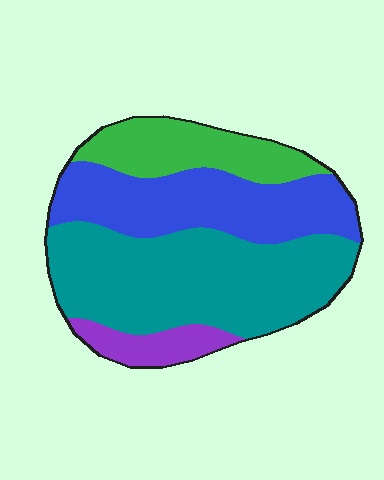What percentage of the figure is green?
Green takes up between a sixth and a third of the figure.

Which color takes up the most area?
Teal, at roughly 45%.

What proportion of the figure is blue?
Blue takes up between a quarter and a half of the figure.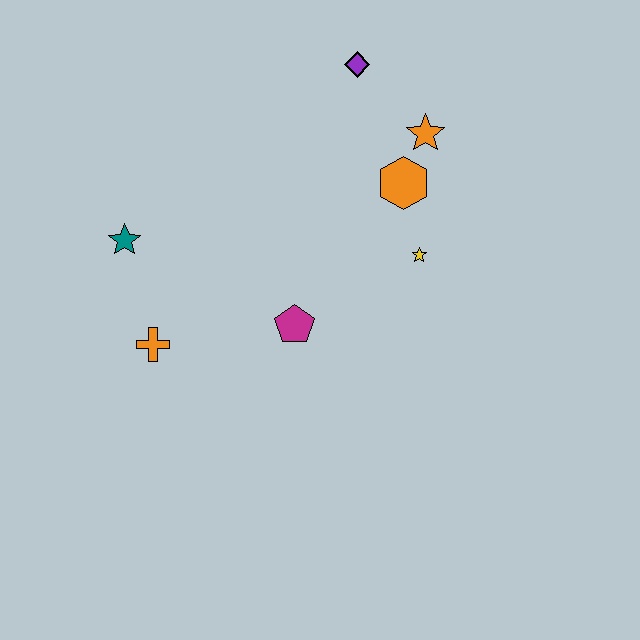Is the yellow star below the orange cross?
No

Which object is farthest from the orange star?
The orange cross is farthest from the orange star.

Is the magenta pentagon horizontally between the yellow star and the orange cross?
Yes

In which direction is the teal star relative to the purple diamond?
The teal star is to the left of the purple diamond.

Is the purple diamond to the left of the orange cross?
No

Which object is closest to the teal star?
The orange cross is closest to the teal star.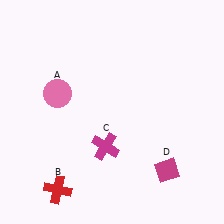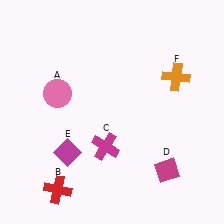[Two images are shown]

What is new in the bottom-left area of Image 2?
A magenta diamond (E) was added in the bottom-left area of Image 2.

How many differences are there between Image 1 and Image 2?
There are 2 differences between the two images.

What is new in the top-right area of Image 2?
An orange cross (F) was added in the top-right area of Image 2.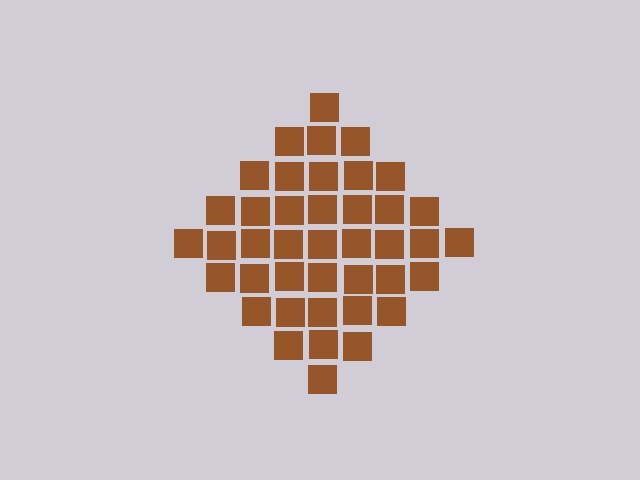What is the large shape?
The large shape is a diamond.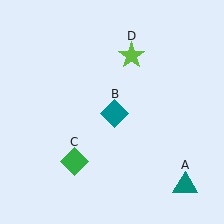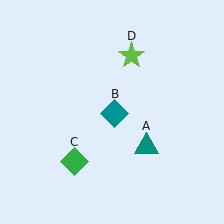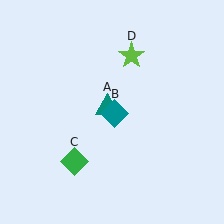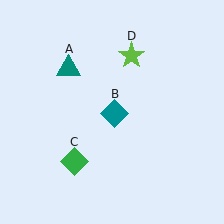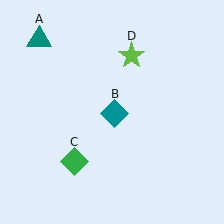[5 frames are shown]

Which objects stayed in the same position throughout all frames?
Teal diamond (object B) and green diamond (object C) and lime star (object D) remained stationary.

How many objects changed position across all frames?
1 object changed position: teal triangle (object A).